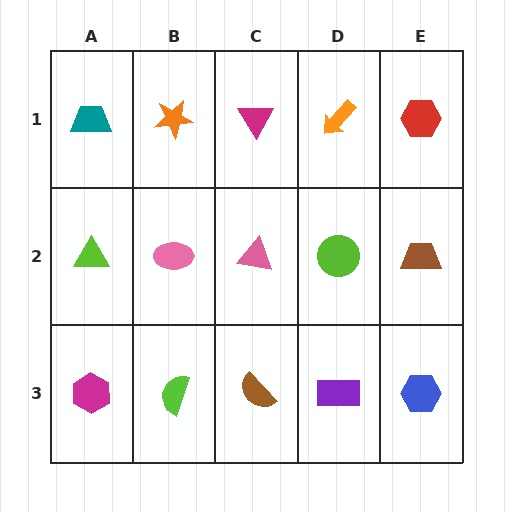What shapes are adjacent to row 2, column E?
A red hexagon (row 1, column E), a blue hexagon (row 3, column E), a lime circle (row 2, column D).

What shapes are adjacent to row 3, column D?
A lime circle (row 2, column D), a brown semicircle (row 3, column C), a blue hexagon (row 3, column E).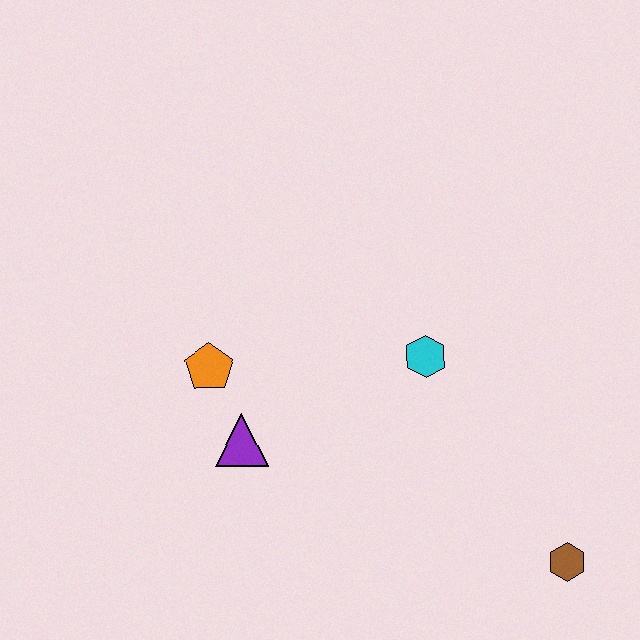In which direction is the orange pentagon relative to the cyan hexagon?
The orange pentagon is to the left of the cyan hexagon.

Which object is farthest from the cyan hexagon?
The brown hexagon is farthest from the cyan hexagon.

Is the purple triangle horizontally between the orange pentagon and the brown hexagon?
Yes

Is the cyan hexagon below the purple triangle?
No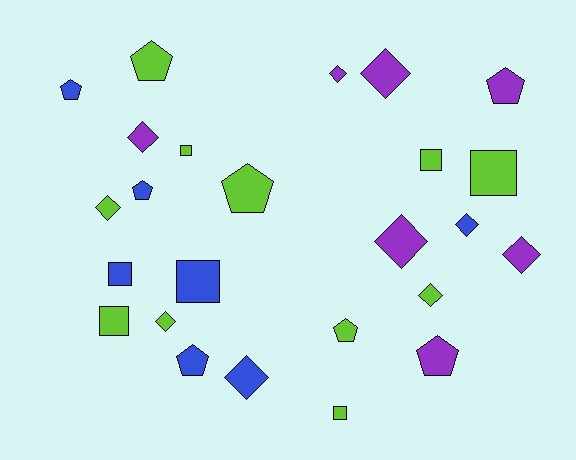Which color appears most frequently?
Lime, with 11 objects.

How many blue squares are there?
There are 2 blue squares.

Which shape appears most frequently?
Diamond, with 10 objects.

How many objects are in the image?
There are 25 objects.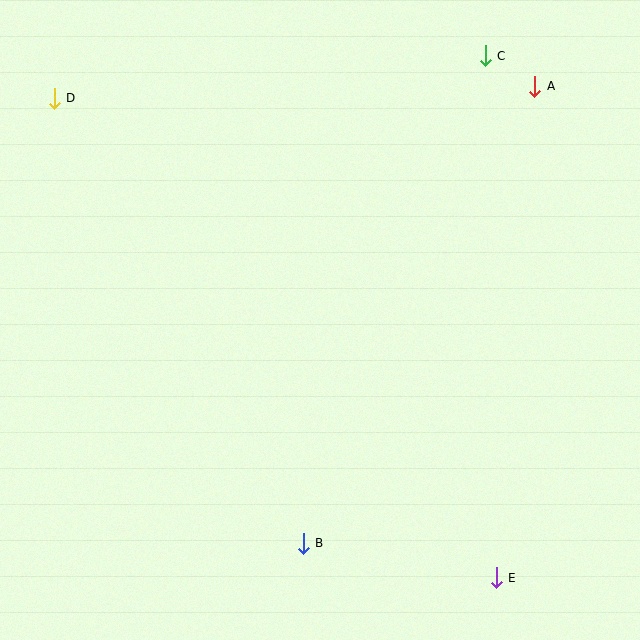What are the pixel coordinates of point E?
Point E is at (496, 578).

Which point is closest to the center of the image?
Point B at (303, 543) is closest to the center.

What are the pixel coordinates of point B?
Point B is at (303, 543).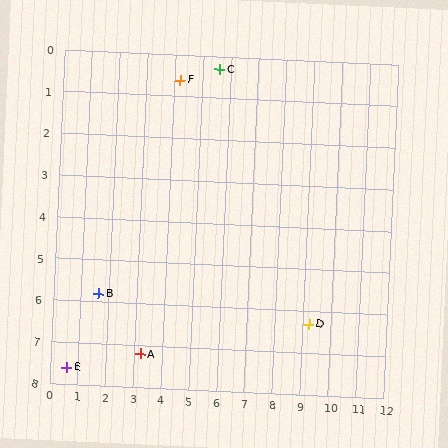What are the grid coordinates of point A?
Point A is at approximately (3.2, 7.2).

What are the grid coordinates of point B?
Point B is at approximately (1.6, 5.8).